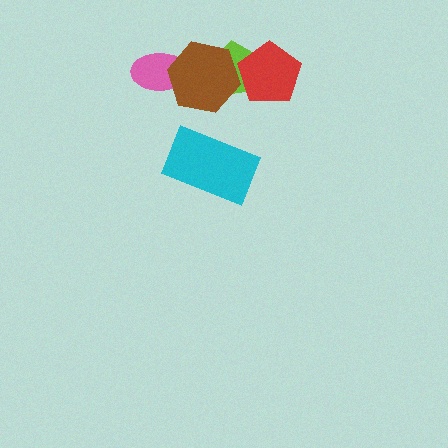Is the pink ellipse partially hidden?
Yes, it is partially covered by another shape.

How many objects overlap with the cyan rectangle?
0 objects overlap with the cyan rectangle.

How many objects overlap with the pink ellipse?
1 object overlaps with the pink ellipse.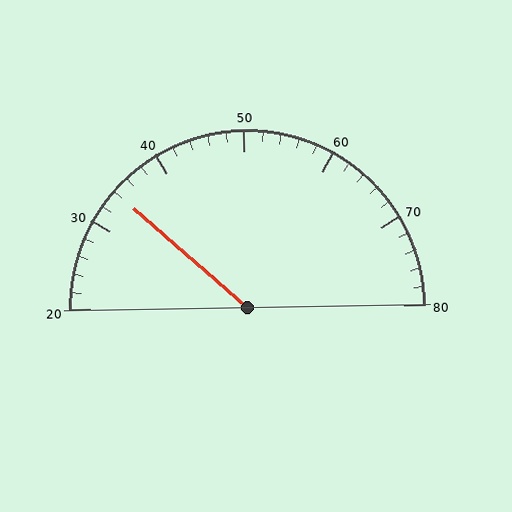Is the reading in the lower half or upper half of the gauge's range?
The reading is in the lower half of the range (20 to 80).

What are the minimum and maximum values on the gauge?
The gauge ranges from 20 to 80.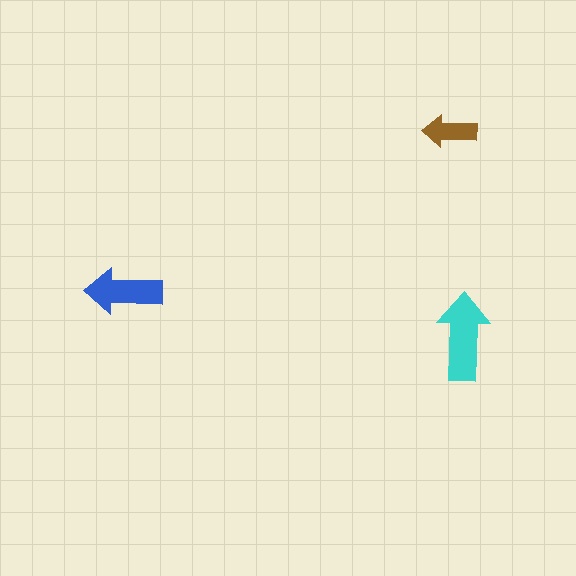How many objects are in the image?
There are 3 objects in the image.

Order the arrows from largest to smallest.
the cyan one, the blue one, the brown one.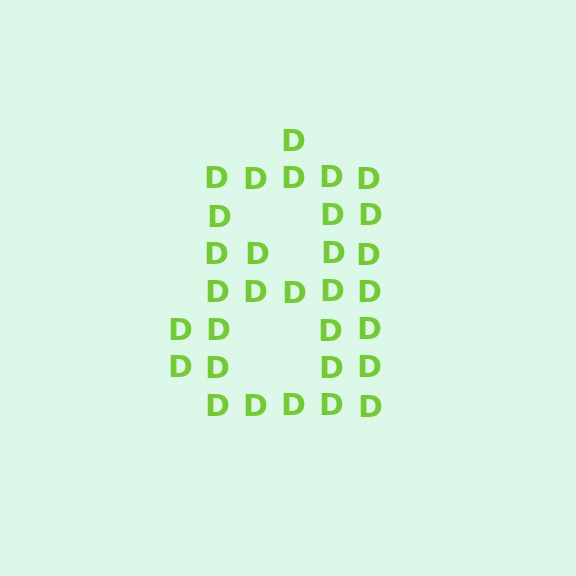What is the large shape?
The large shape is the digit 8.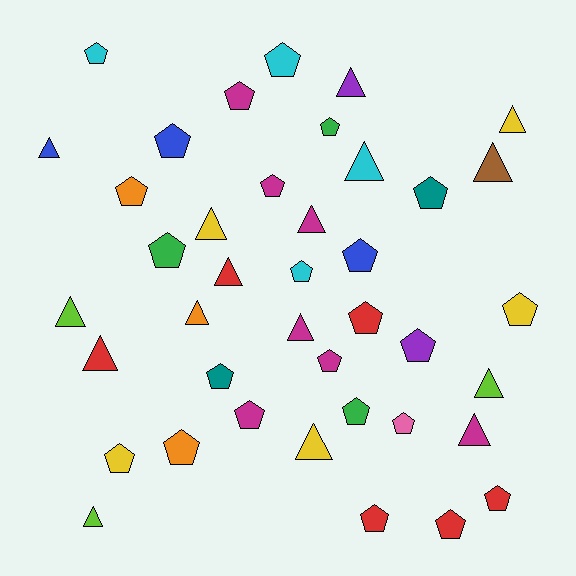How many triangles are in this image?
There are 16 triangles.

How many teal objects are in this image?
There are 2 teal objects.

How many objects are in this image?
There are 40 objects.